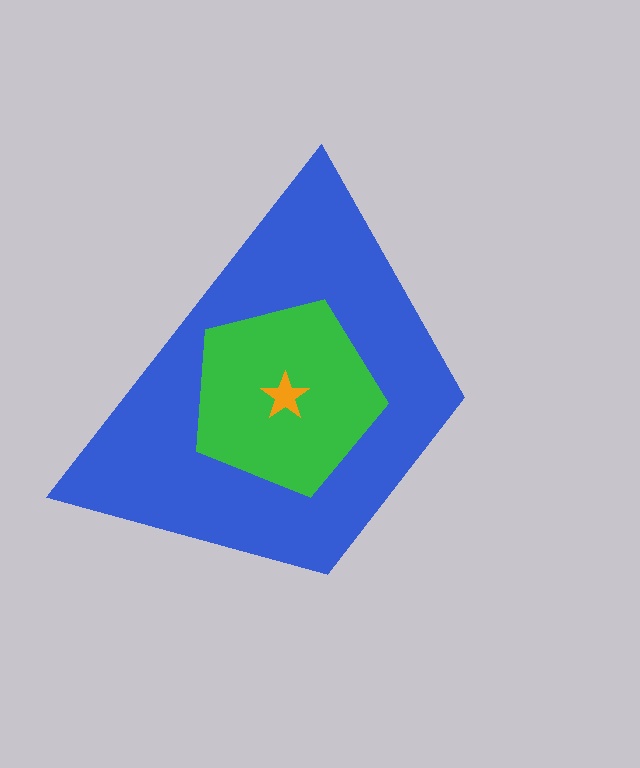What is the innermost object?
The orange star.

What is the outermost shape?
The blue trapezoid.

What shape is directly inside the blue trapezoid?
The green pentagon.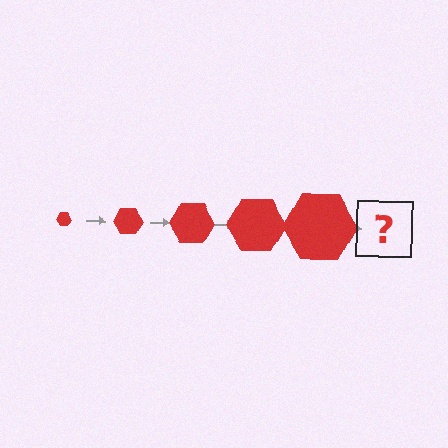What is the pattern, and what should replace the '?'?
The pattern is that the hexagon gets progressively larger each step. The '?' should be a red hexagon, larger than the previous one.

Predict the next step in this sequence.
The next step is a red hexagon, larger than the previous one.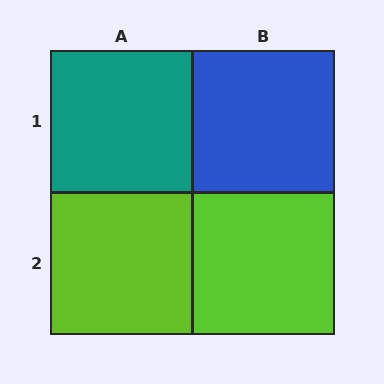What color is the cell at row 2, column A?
Lime.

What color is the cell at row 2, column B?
Lime.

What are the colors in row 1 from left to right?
Teal, blue.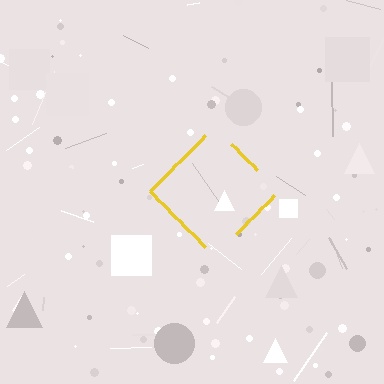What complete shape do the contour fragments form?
The contour fragments form a diamond.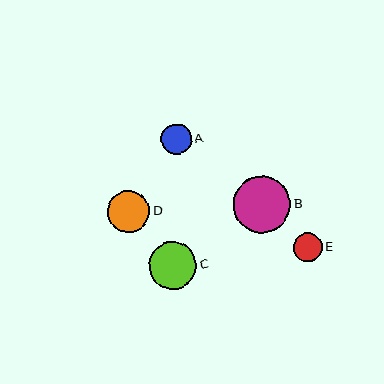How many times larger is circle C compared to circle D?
Circle C is approximately 1.1 times the size of circle D.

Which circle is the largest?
Circle B is the largest with a size of approximately 57 pixels.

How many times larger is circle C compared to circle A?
Circle C is approximately 1.6 times the size of circle A.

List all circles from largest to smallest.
From largest to smallest: B, C, D, A, E.